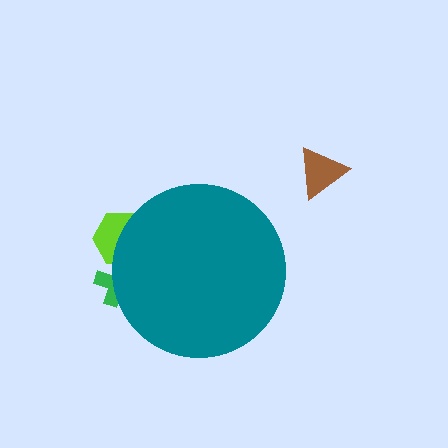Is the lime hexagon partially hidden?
Yes, the lime hexagon is partially hidden behind the teal circle.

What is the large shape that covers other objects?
A teal circle.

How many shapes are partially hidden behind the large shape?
2 shapes are partially hidden.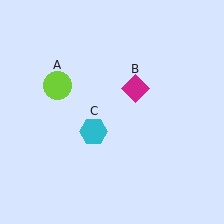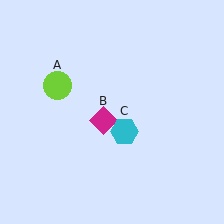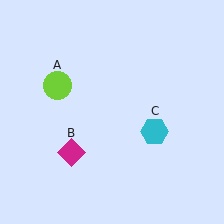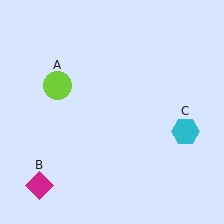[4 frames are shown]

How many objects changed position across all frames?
2 objects changed position: magenta diamond (object B), cyan hexagon (object C).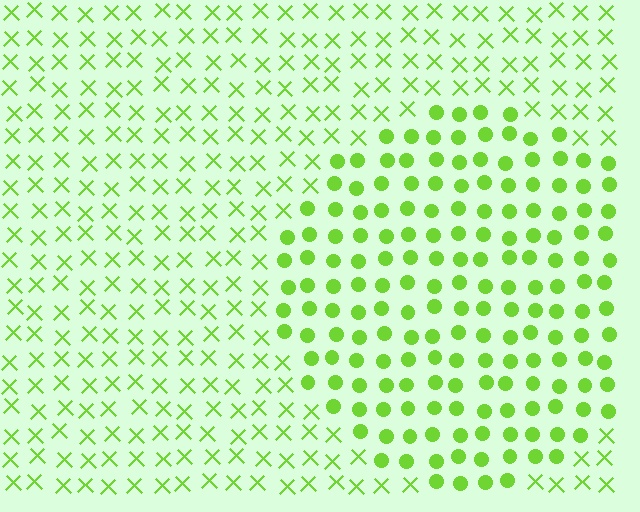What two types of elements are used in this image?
The image uses circles inside the circle region and X marks outside it.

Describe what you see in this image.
The image is filled with small lime elements arranged in a uniform grid. A circle-shaped region contains circles, while the surrounding area contains X marks. The boundary is defined purely by the change in element shape.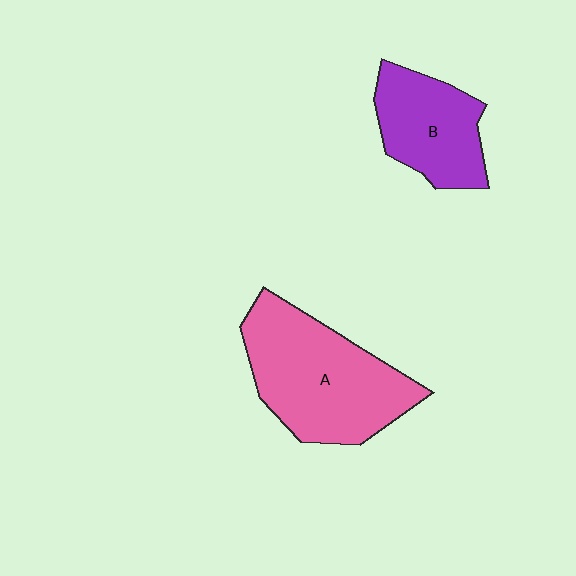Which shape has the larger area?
Shape A (pink).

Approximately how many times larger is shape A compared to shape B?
Approximately 1.6 times.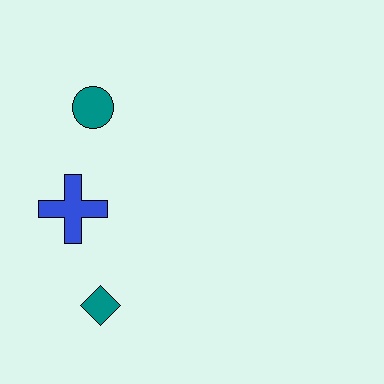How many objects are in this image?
There are 3 objects.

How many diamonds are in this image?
There is 1 diamond.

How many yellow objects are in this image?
There are no yellow objects.